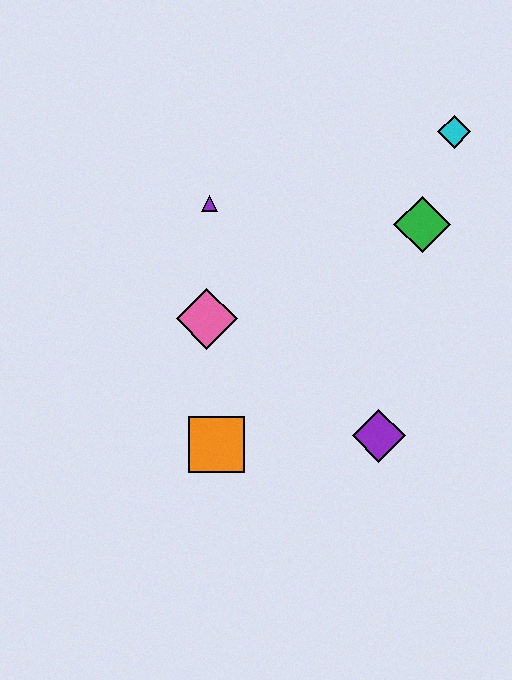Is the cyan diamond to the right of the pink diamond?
Yes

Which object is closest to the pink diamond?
The purple triangle is closest to the pink diamond.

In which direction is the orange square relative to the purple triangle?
The orange square is below the purple triangle.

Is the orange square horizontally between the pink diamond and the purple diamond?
Yes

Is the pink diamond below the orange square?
No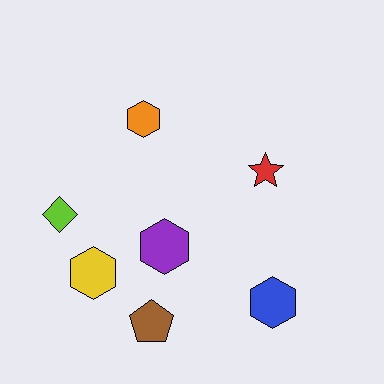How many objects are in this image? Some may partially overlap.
There are 7 objects.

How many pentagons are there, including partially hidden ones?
There is 1 pentagon.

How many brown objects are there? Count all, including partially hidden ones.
There is 1 brown object.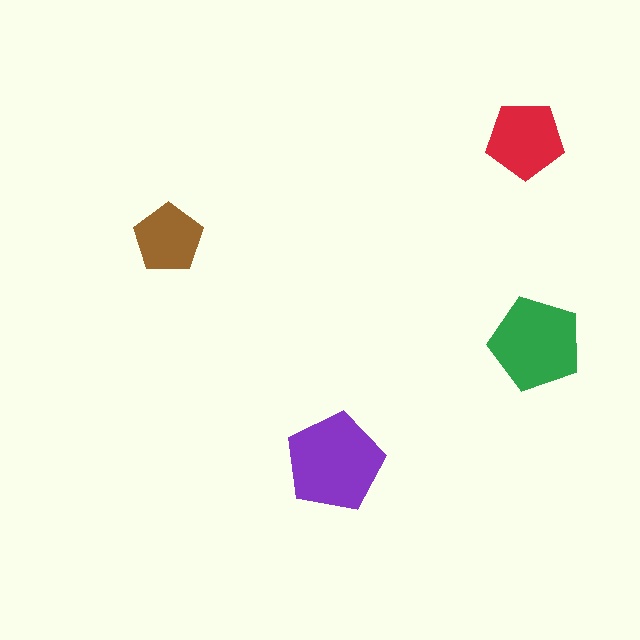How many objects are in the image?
There are 4 objects in the image.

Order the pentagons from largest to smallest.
the purple one, the green one, the red one, the brown one.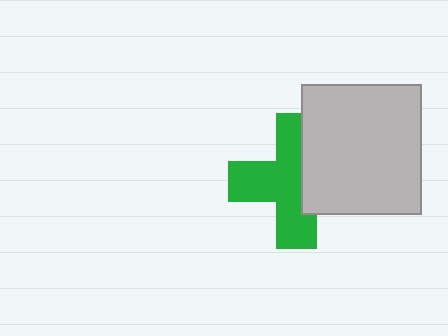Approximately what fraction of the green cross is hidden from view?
Roughly 37% of the green cross is hidden behind the light gray rectangle.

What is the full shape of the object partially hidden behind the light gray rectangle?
The partially hidden object is a green cross.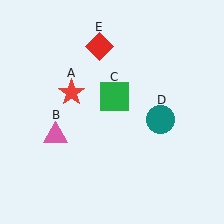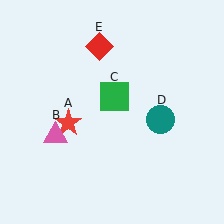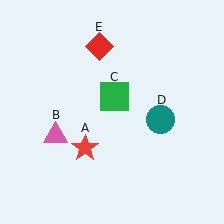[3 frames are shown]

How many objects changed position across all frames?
1 object changed position: red star (object A).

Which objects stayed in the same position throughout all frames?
Pink triangle (object B) and green square (object C) and teal circle (object D) and red diamond (object E) remained stationary.